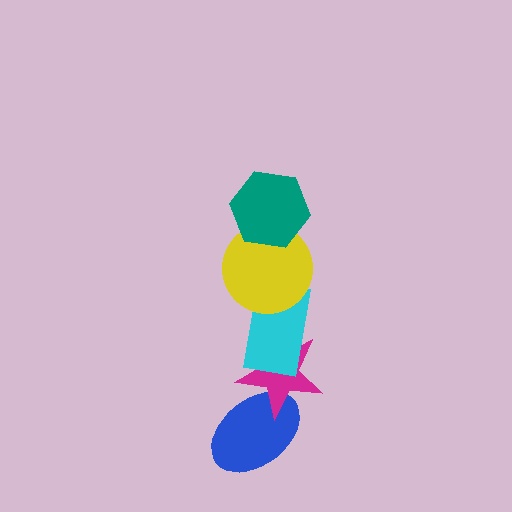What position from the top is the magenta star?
The magenta star is 4th from the top.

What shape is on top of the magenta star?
The cyan rectangle is on top of the magenta star.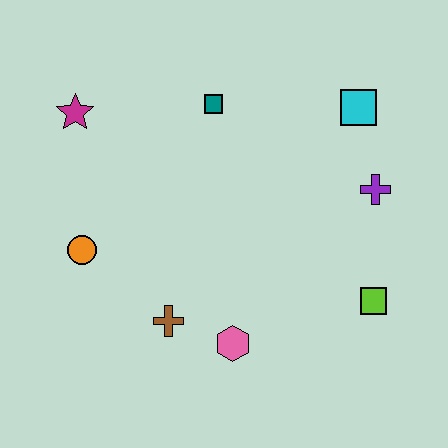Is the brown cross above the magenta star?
No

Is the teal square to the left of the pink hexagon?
Yes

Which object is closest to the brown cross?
The pink hexagon is closest to the brown cross.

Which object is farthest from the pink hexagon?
The magenta star is farthest from the pink hexagon.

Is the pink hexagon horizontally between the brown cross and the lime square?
Yes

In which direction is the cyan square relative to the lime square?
The cyan square is above the lime square.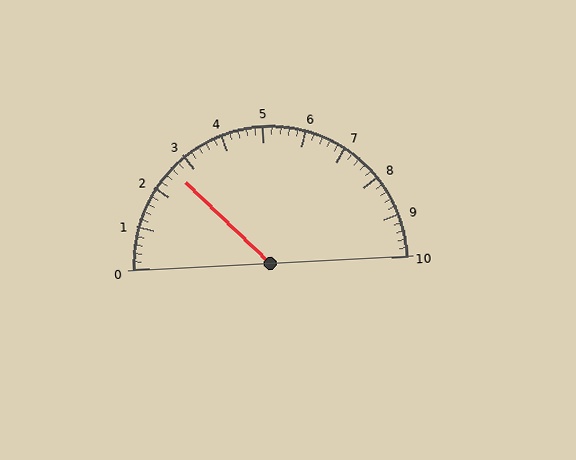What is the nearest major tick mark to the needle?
The nearest major tick mark is 3.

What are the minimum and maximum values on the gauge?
The gauge ranges from 0 to 10.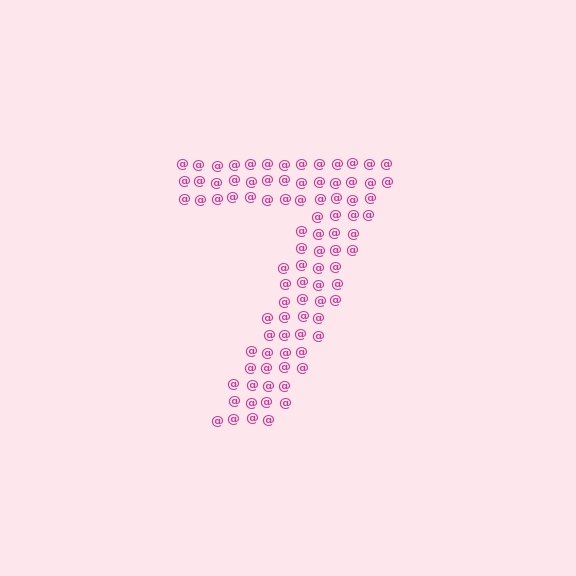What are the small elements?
The small elements are at signs.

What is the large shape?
The large shape is the digit 7.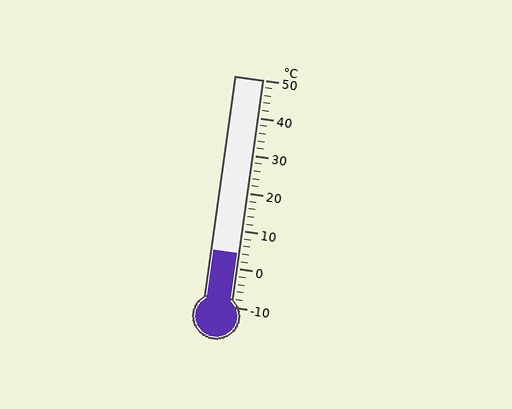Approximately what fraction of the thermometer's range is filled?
The thermometer is filled to approximately 25% of its range.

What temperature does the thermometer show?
The thermometer shows approximately 4°C.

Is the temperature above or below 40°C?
The temperature is below 40°C.